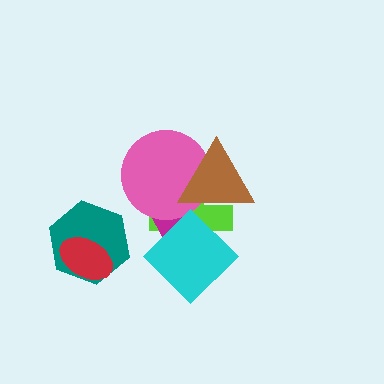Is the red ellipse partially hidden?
No, no other shape covers it.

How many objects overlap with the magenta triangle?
4 objects overlap with the magenta triangle.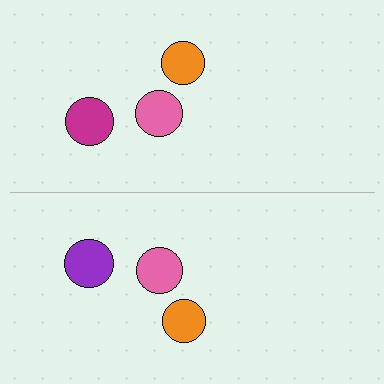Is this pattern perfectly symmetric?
No, the pattern is not perfectly symmetric. The purple circle on the bottom side breaks the symmetry — its mirror counterpart is magenta.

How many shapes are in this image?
There are 6 shapes in this image.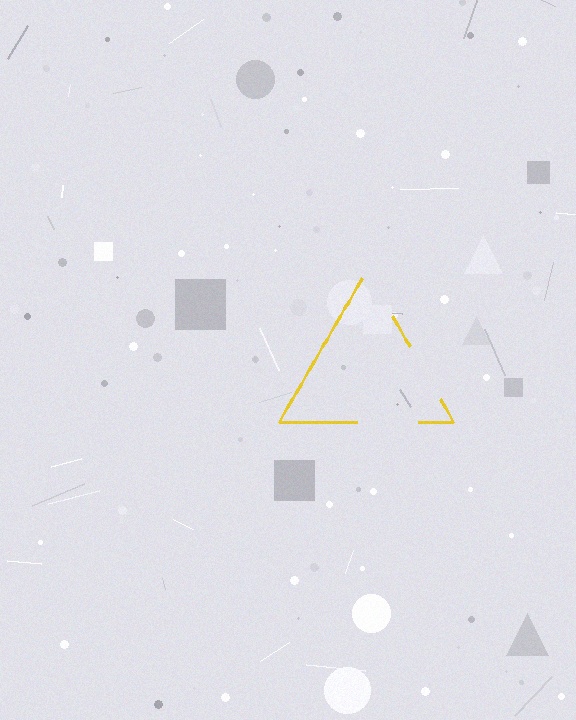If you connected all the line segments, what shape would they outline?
They would outline a triangle.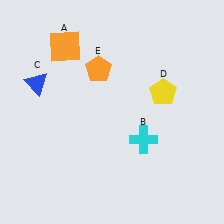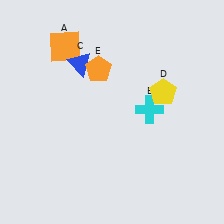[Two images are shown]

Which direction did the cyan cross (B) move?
The cyan cross (B) moved up.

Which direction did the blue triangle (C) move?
The blue triangle (C) moved right.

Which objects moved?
The objects that moved are: the cyan cross (B), the blue triangle (C).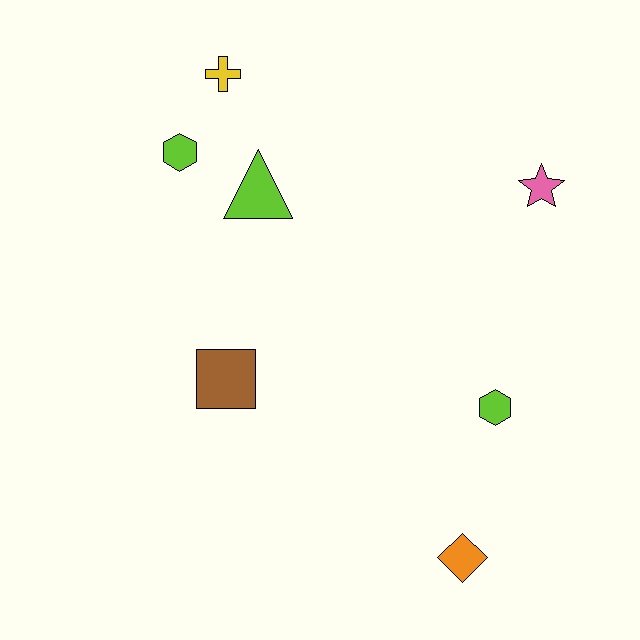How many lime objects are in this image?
There are 3 lime objects.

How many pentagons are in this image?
There are no pentagons.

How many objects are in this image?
There are 7 objects.